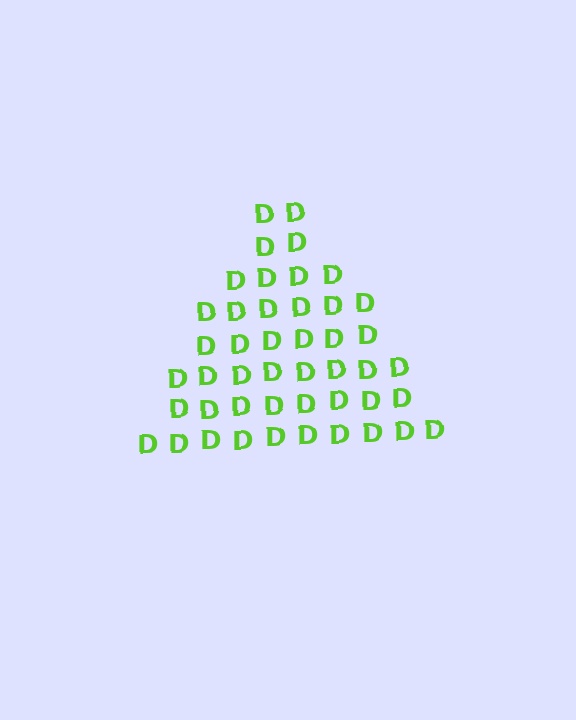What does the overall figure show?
The overall figure shows a triangle.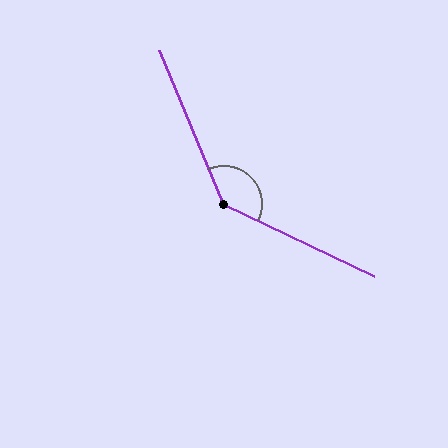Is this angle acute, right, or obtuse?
It is obtuse.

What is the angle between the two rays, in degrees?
Approximately 138 degrees.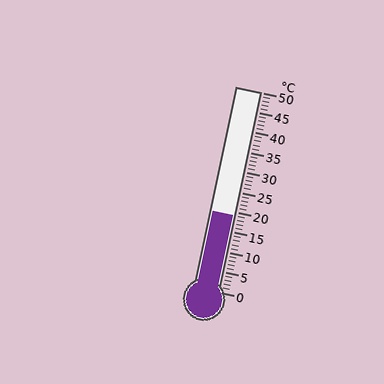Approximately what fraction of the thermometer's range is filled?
The thermometer is filled to approximately 40% of its range.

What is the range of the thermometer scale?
The thermometer scale ranges from 0°C to 50°C.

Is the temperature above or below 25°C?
The temperature is below 25°C.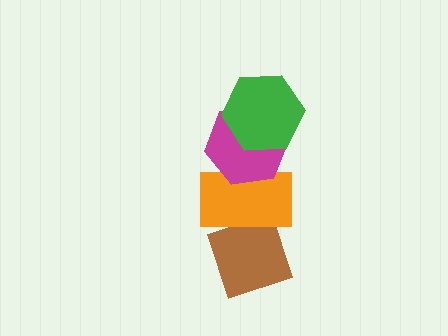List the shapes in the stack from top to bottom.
From top to bottom: the green hexagon, the magenta hexagon, the orange rectangle, the brown diamond.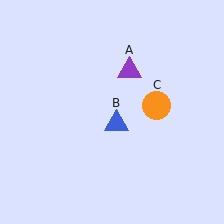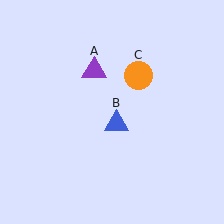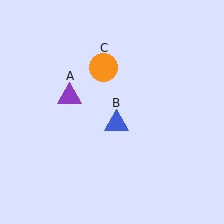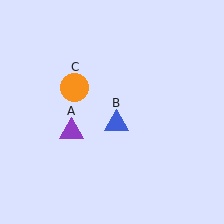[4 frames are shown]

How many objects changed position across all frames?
2 objects changed position: purple triangle (object A), orange circle (object C).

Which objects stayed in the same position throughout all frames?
Blue triangle (object B) remained stationary.